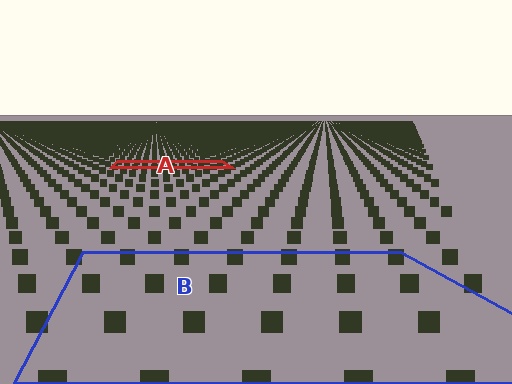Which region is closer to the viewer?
Region B is closer. The texture elements there are larger and more spread out.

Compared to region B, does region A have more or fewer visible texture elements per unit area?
Region A has more texture elements per unit area — they are packed more densely because it is farther away.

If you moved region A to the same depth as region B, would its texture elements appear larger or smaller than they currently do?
They would appear larger. At a closer depth, the same texture elements are projected at a bigger on-screen size.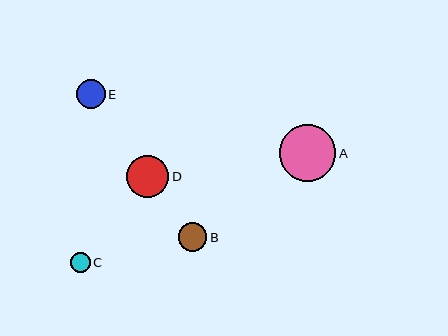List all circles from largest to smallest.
From largest to smallest: A, D, E, B, C.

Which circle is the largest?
Circle A is the largest with a size of approximately 57 pixels.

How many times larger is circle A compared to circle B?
Circle A is approximately 2.0 times the size of circle B.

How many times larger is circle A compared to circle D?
Circle A is approximately 1.3 times the size of circle D.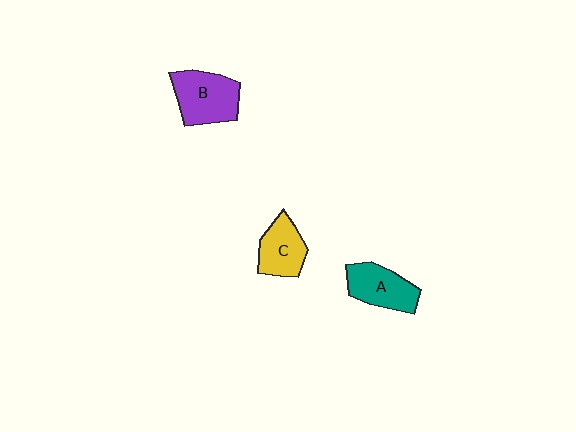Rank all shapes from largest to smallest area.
From largest to smallest: B (purple), A (teal), C (yellow).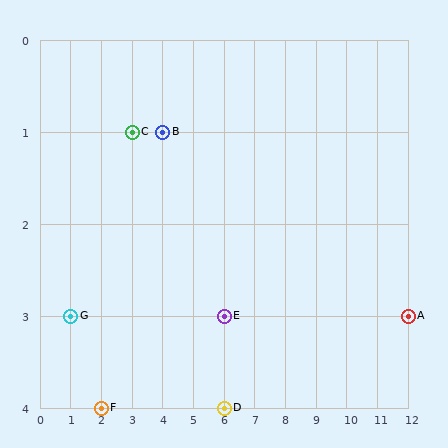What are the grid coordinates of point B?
Point B is at grid coordinates (4, 1).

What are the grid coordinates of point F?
Point F is at grid coordinates (2, 4).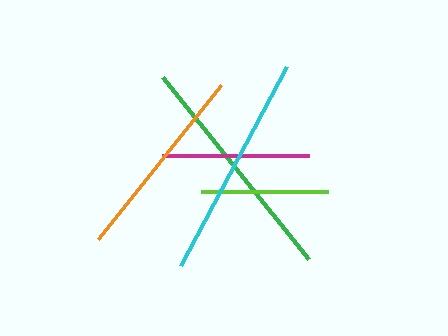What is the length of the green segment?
The green segment is approximately 232 pixels long.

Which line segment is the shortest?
The lime line is the shortest at approximately 126 pixels.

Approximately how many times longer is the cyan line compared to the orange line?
The cyan line is approximately 1.1 times the length of the orange line.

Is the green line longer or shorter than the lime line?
The green line is longer than the lime line.